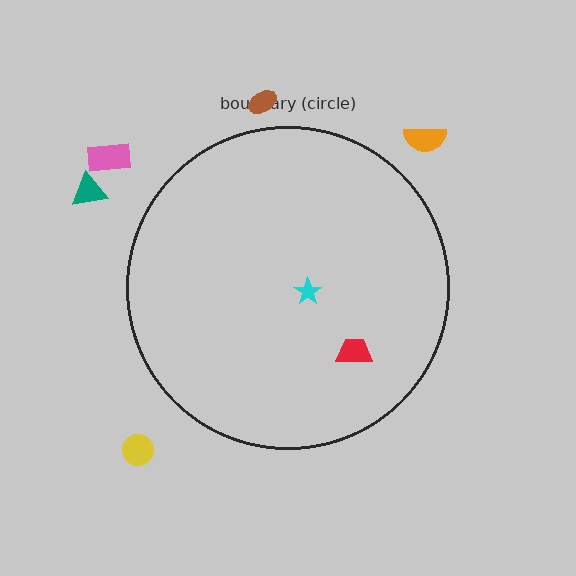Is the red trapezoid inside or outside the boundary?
Inside.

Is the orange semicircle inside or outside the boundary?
Outside.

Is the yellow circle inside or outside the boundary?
Outside.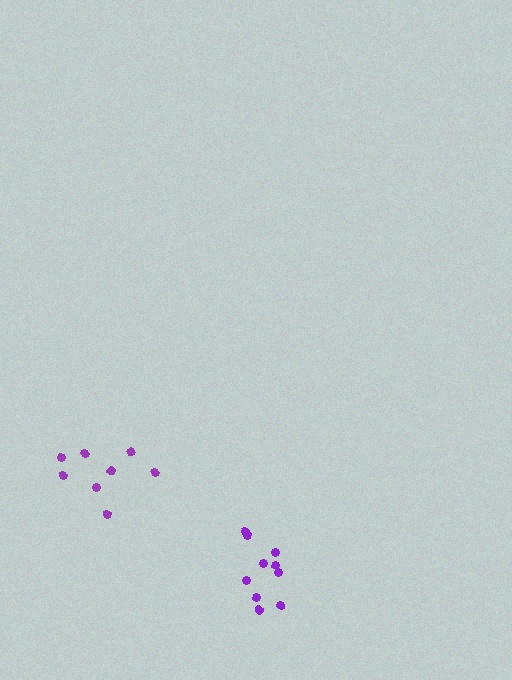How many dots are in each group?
Group 1: 10 dots, Group 2: 8 dots (18 total).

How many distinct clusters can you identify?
There are 2 distinct clusters.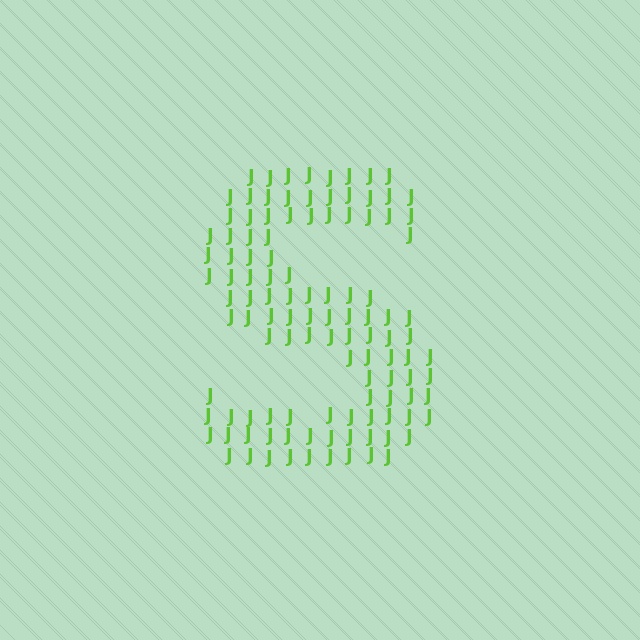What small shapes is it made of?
It is made of small letter J's.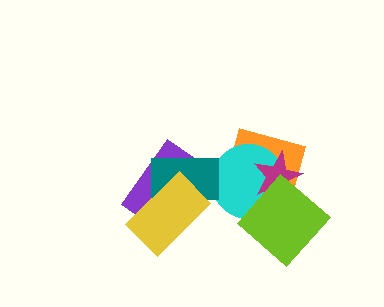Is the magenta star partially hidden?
Yes, it is partially covered by another shape.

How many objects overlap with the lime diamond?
3 objects overlap with the lime diamond.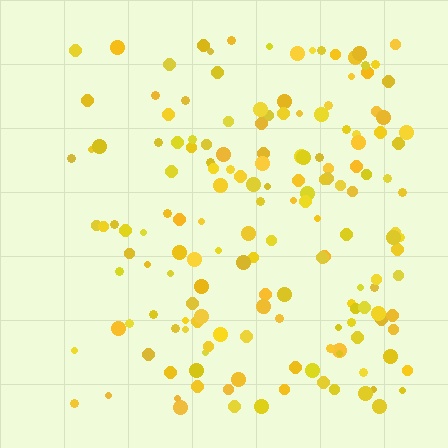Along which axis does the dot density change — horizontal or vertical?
Horizontal.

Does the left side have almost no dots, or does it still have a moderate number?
Still a moderate number, just noticeably fewer than the right.